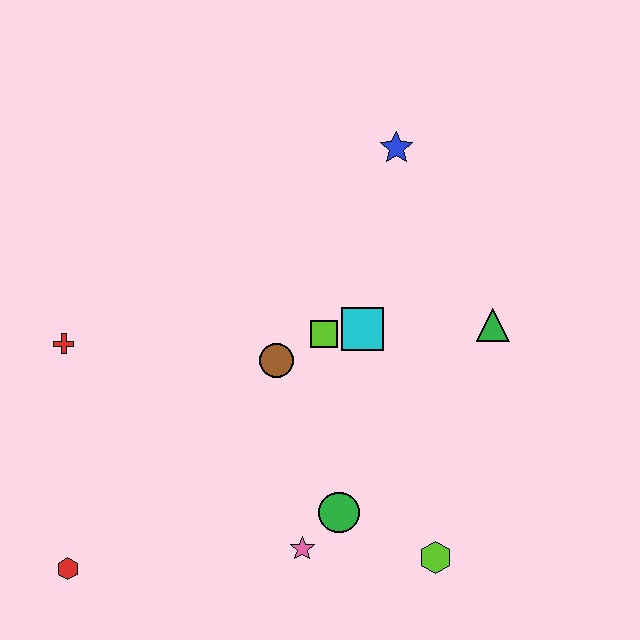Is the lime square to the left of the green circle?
Yes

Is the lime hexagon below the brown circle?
Yes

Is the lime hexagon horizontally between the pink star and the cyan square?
No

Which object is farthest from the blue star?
The red hexagon is farthest from the blue star.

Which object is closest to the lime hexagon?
The green circle is closest to the lime hexagon.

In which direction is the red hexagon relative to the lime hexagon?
The red hexagon is to the left of the lime hexagon.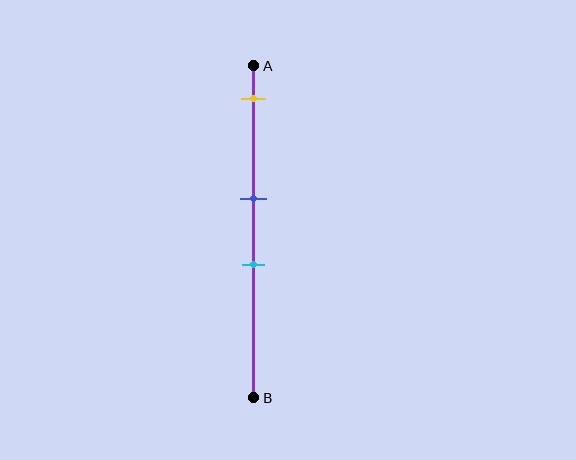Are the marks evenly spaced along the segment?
No, the marks are not evenly spaced.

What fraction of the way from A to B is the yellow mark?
The yellow mark is approximately 10% (0.1) of the way from A to B.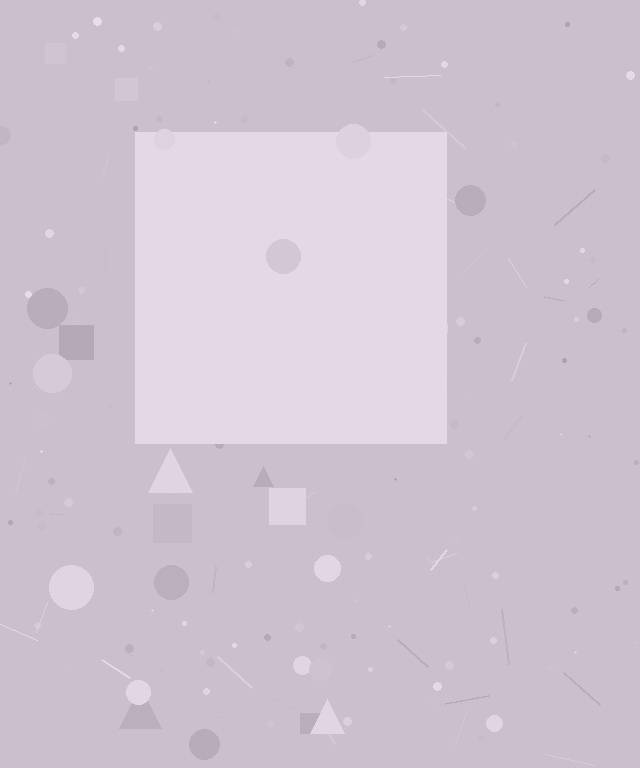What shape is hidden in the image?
A square is hidden in the image.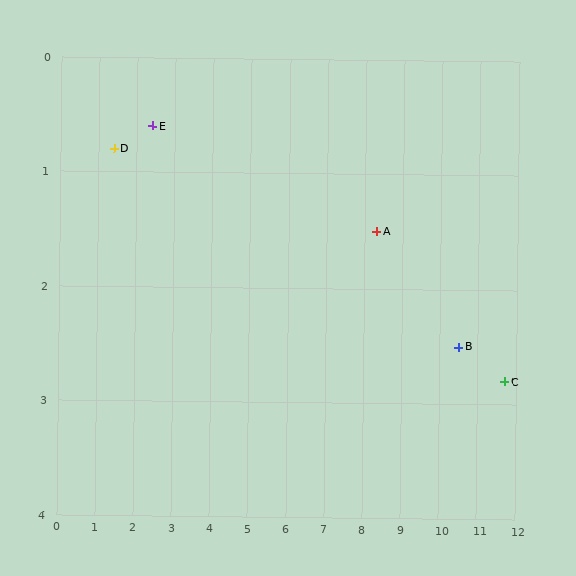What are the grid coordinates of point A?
Point A is at approximately (8.3, 1.5).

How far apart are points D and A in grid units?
Points D and A are about 6.9 grid units apart.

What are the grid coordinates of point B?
Point B is at approximately (10.5, 2.5).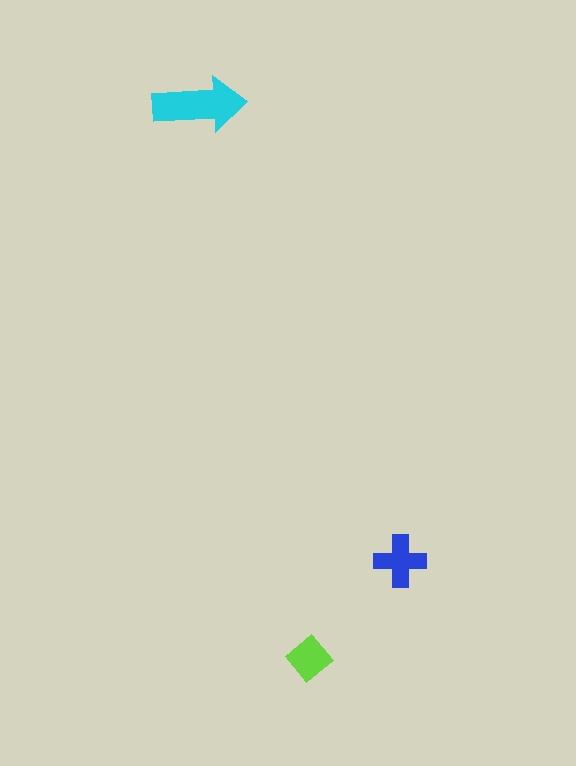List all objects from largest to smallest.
The cyan arrow, the blue cross, the lime diamond.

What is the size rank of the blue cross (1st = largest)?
2nd.